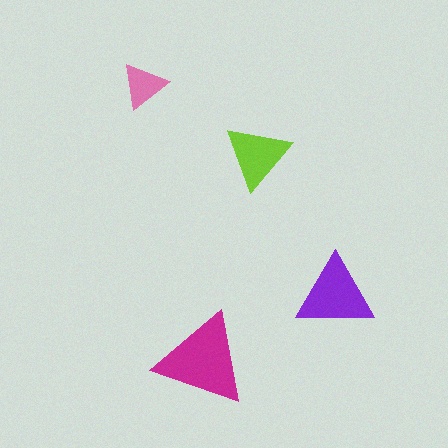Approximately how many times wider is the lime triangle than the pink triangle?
About 1.5 times wider.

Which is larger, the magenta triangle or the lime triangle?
The magenta one.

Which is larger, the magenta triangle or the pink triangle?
The magenta one.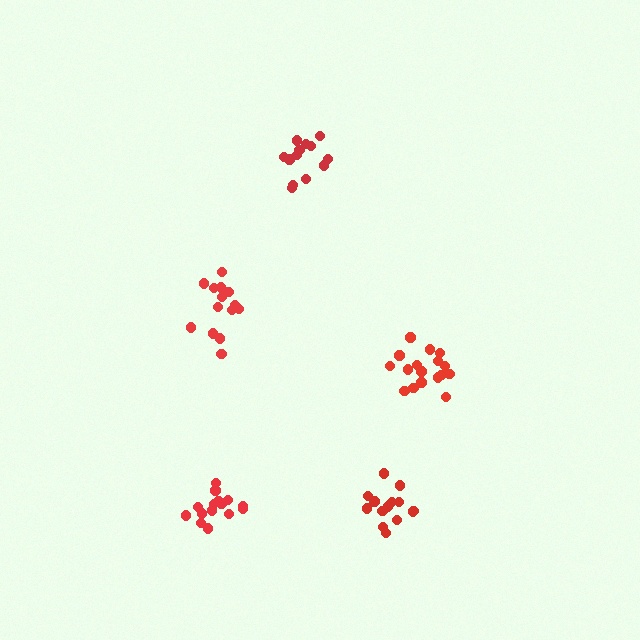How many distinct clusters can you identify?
There are 5 distinct clusters.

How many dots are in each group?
Group 1: 17 dots, Group 2: 15 dots, Group 3: 13 dots, Group 4: 14 dots, Group 5: 14 dots (73 total).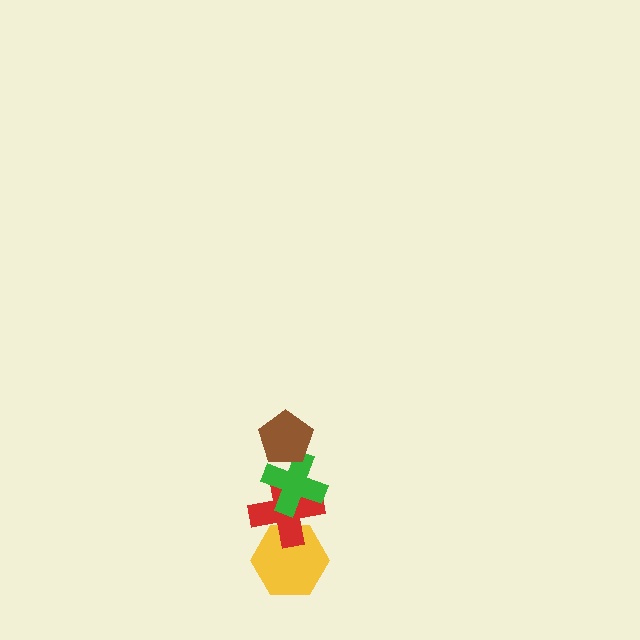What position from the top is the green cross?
The green cross is 2nd from the top.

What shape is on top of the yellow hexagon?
The red cross is on top of the yellow hexagon.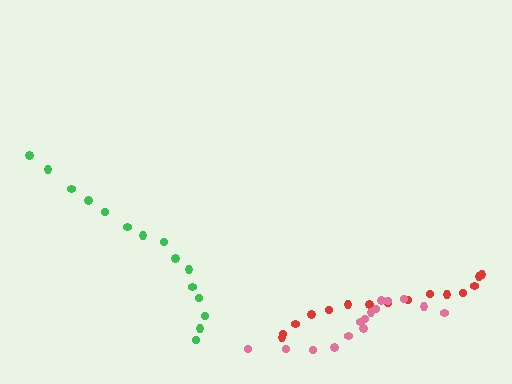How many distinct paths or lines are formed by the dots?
There are 3 distinct paths.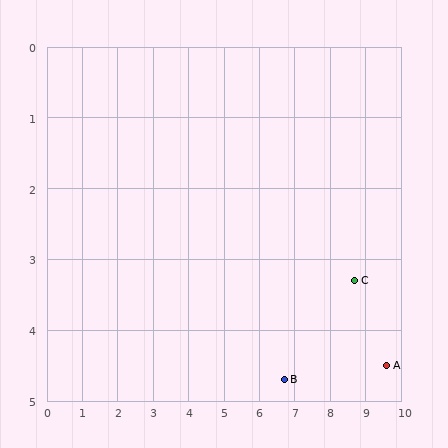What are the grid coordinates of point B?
Point B is at approximately (6.7, 4.7).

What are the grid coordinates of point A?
Point A is at approximately (9.6, 4.5).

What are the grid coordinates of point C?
Point C is at approximately (8.7, 3.3).